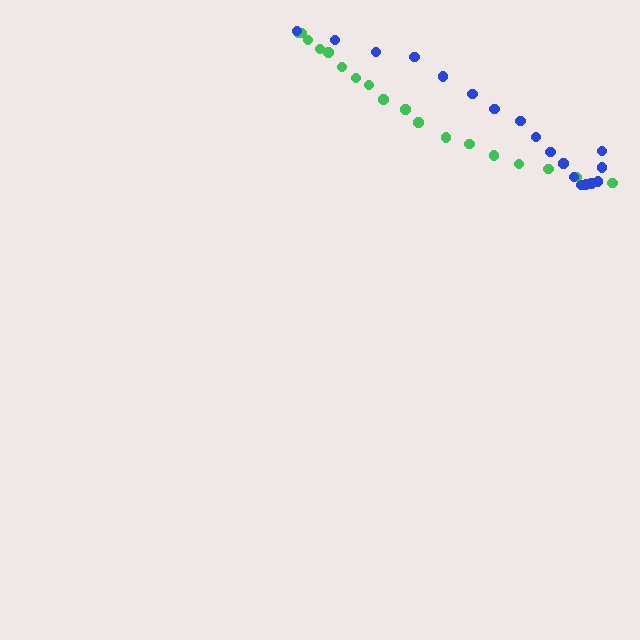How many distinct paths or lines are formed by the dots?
There are 2 distinct paths.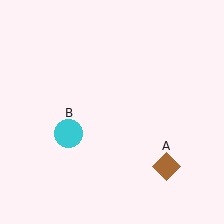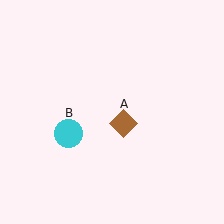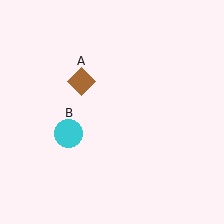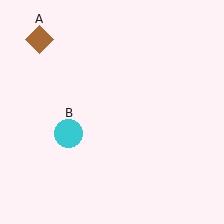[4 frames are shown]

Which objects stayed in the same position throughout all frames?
Cyan circle (object B) remained stationary.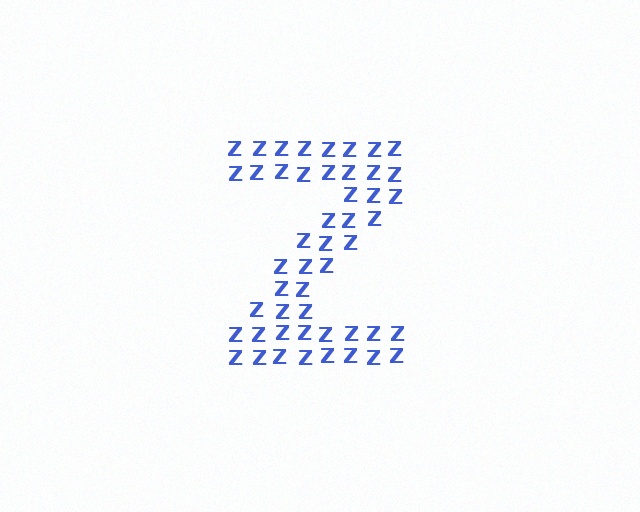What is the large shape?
The large shape is the letter Z.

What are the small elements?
The small elements are letter Z's.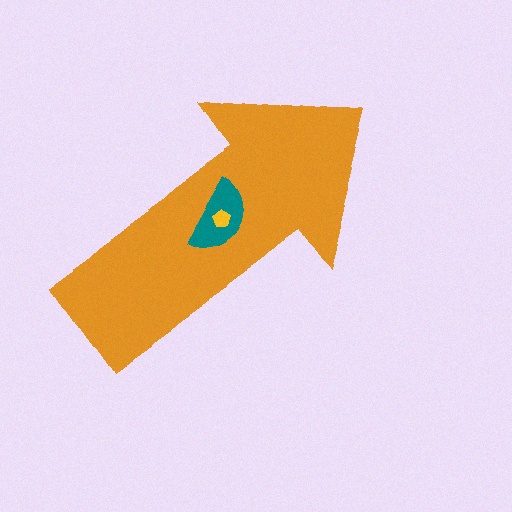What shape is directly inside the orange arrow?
The teal semicircle.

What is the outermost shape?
The orange arrow.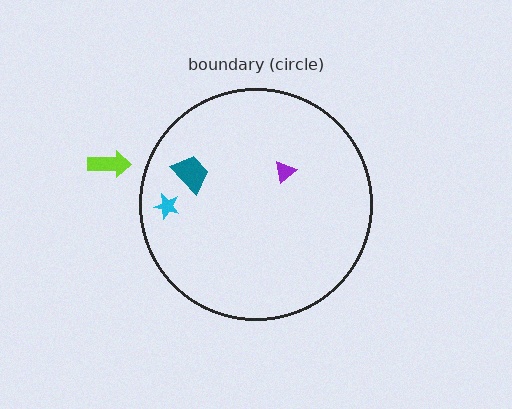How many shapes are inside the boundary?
3 inside, 1 outside.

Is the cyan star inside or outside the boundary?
Inside.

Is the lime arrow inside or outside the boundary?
Outside.